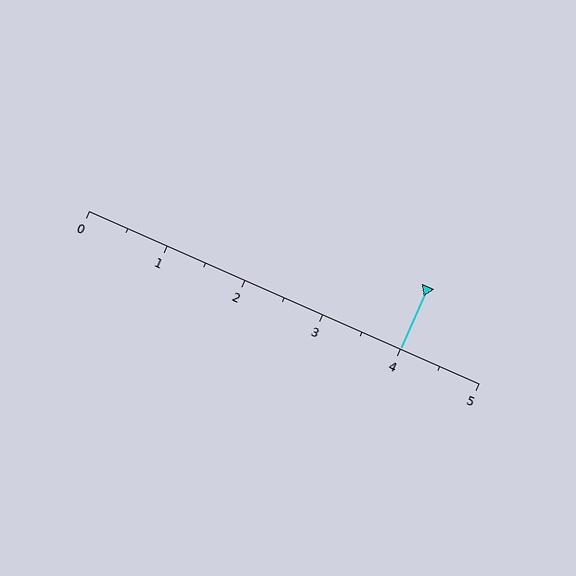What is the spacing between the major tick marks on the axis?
The major ticks are spaced 1 apart.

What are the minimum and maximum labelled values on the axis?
The axis runs from 0 to 5.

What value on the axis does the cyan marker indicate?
The marker indicates approximately 4.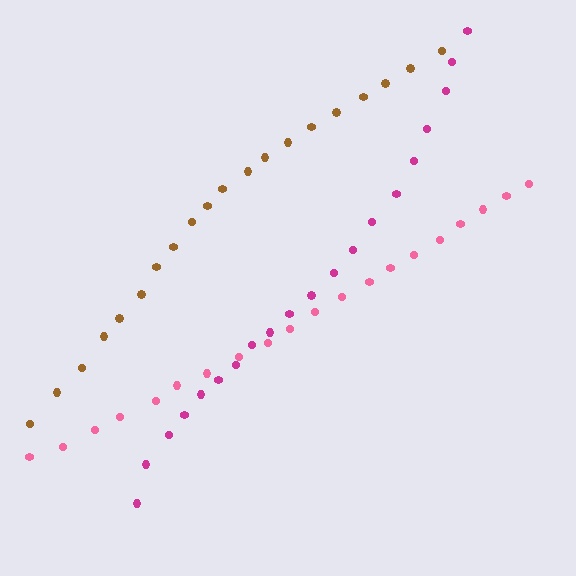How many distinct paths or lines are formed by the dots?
There are 3 distinct paths.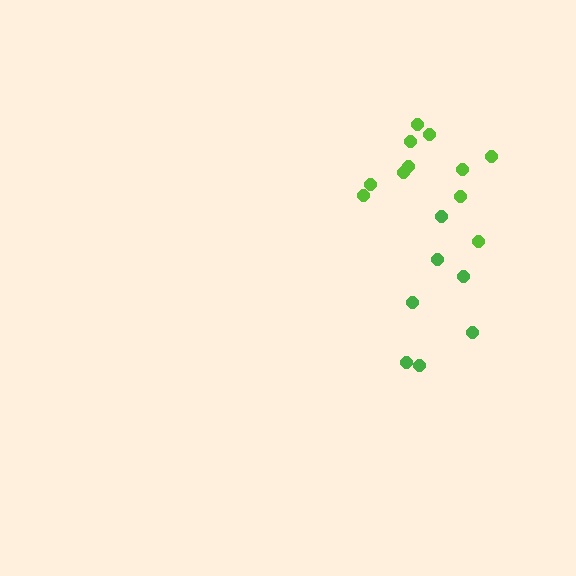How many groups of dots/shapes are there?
There are 2 groups.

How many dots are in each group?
Group 1: 11 dots, Group 2: 7 dots (18 total).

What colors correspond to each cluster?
The clusters are colored: lime, green.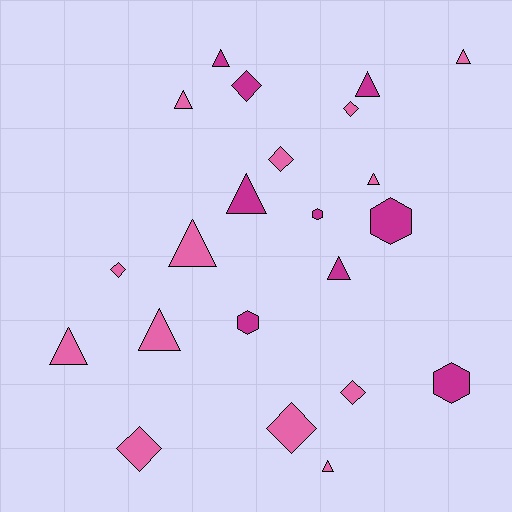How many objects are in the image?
There are 22 objects.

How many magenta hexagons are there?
There are 4 magenta hexagons.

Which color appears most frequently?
Pink, with 13 objects.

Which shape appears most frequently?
Triangle, with 11 objects.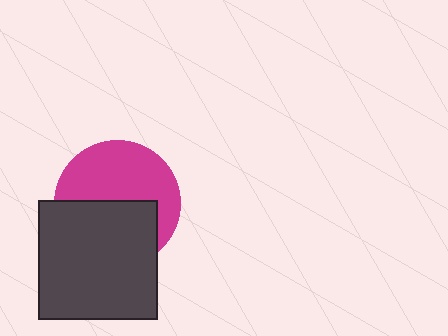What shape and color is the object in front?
The object in front is a dark gray square.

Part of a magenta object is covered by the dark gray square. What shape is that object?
It is a circle.